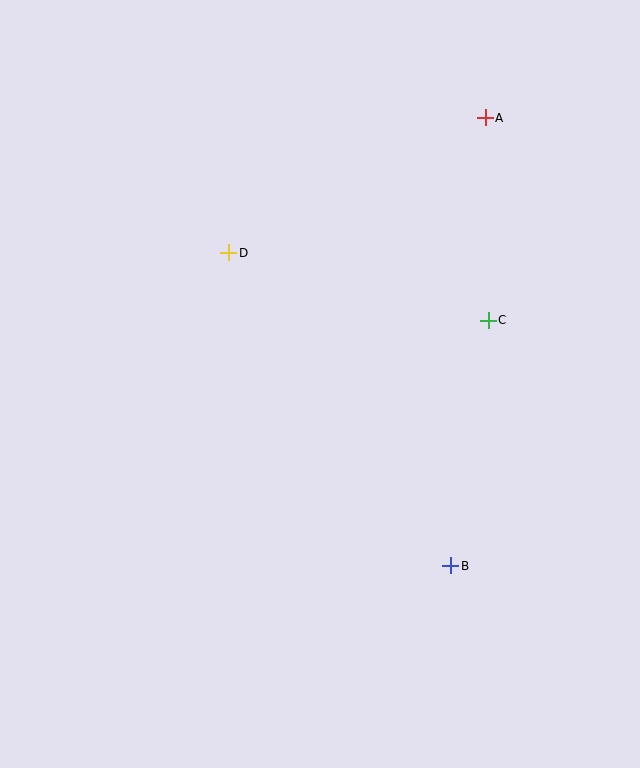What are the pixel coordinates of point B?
Point B is at (451, 566).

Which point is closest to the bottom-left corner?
Point B is closest to the bottom-left corner.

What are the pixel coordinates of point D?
Point D is at (229, 253).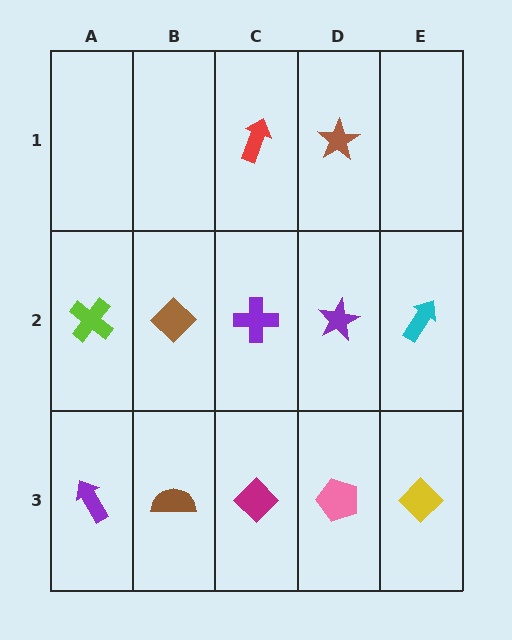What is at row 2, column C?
A purple cross.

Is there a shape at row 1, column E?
No, that cell is empty.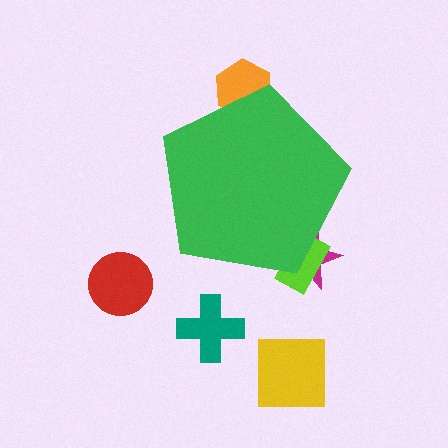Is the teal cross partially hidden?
No, the teal cross is fully visible.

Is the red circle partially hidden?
No, the red circle is fully visible.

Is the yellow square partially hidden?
No, the yellow square is fully visible.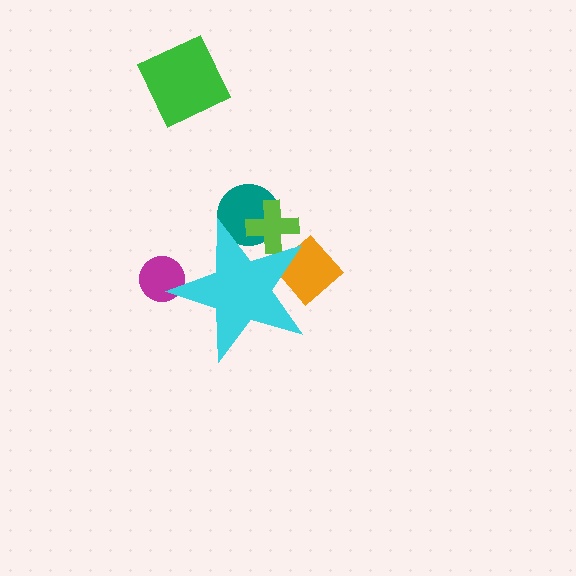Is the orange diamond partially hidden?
Yes, the orange diamond is partially hidden behind the cyan star.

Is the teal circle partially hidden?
Yes, the teal circle is partially hidden behind the cyan star.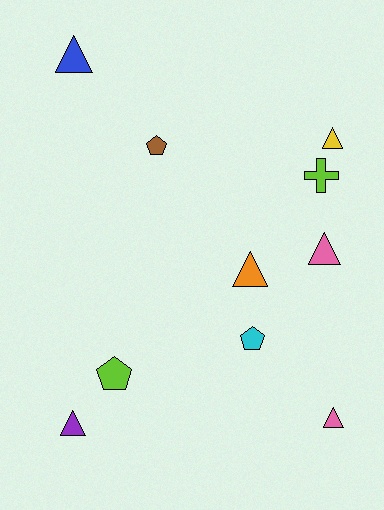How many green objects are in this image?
There are no green objects.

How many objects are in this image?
There are 10 objects.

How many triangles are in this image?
There are 6 triangles.